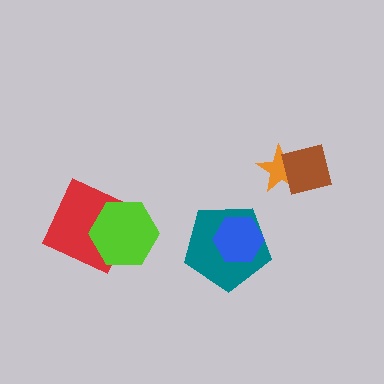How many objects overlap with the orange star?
1 object overlaps with the orange star.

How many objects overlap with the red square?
1 object overlaps with the red square.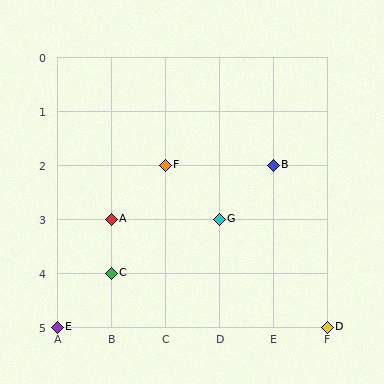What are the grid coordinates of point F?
Point F is at grid coordinates (C, 2).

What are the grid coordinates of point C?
Point C is at grid coordinates (B, 4).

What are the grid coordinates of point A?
Point A is at grid coordinates (B, 3).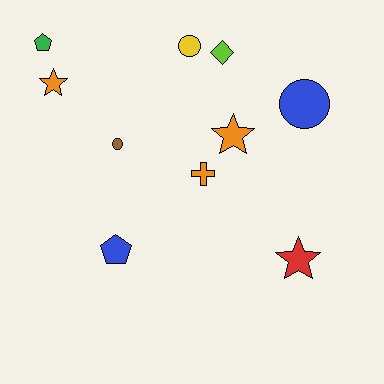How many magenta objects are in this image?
There are no magenta objects.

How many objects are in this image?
There are 10 objects.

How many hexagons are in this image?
There are no hexagons.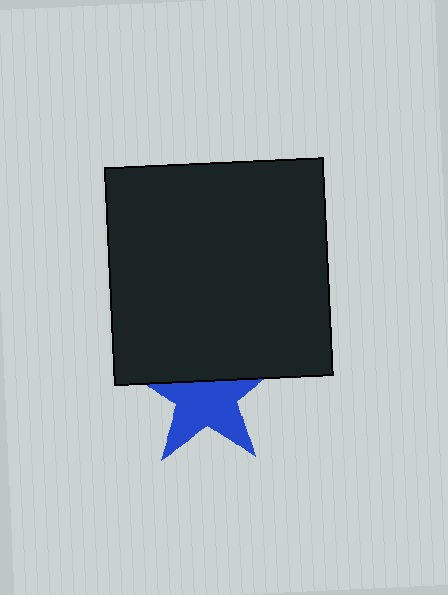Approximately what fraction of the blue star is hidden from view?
Roughly 39% of the blue star is hidden behind the black square.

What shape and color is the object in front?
The object in front is a black square.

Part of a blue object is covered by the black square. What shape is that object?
It is a star.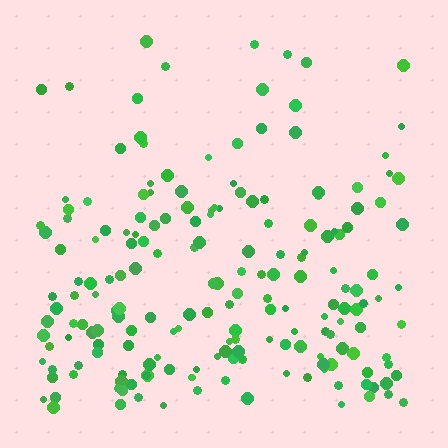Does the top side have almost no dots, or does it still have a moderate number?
Still a moderate number, just noticeably fewer than the bottom.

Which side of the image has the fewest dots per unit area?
The top.